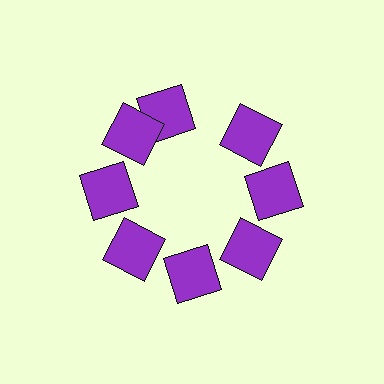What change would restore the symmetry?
The symmetry would be restored by rotating it back into even spacing with its neighbors so that all 8 squares sit at equal angles and equal distance from the center.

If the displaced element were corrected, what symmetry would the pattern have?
It would have 8-fold rotational symmetry — the pattern would map onto itself every 45 degrees.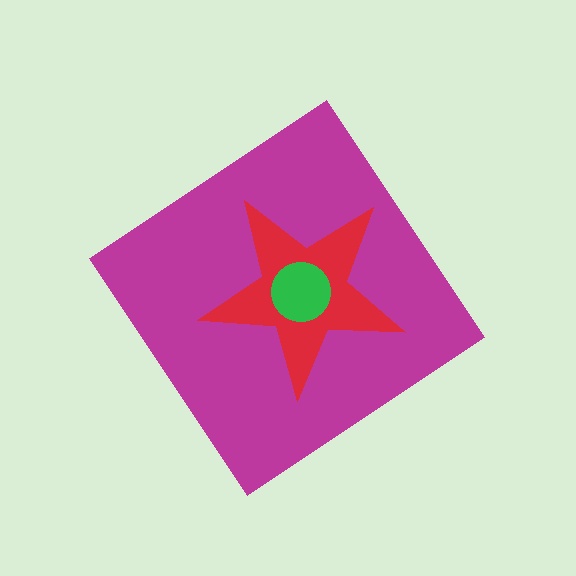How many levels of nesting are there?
3.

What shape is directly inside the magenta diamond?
The red star.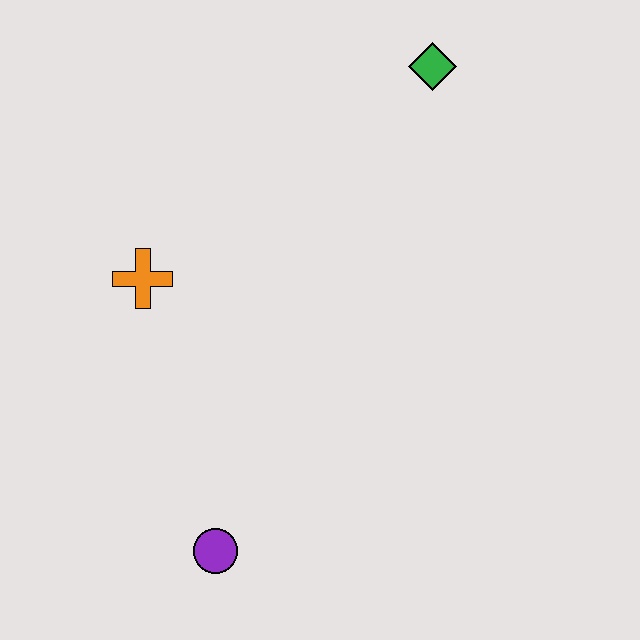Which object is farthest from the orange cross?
The green diamond is farthest from the orange cross.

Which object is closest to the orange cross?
The purple circle is closest to the orange cross.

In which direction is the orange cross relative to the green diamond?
The orange cross is to the left of the green diamond.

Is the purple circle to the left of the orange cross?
No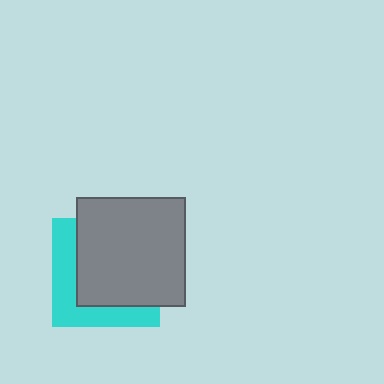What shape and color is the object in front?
The object in front is a gray square.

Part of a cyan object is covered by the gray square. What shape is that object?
It is a square.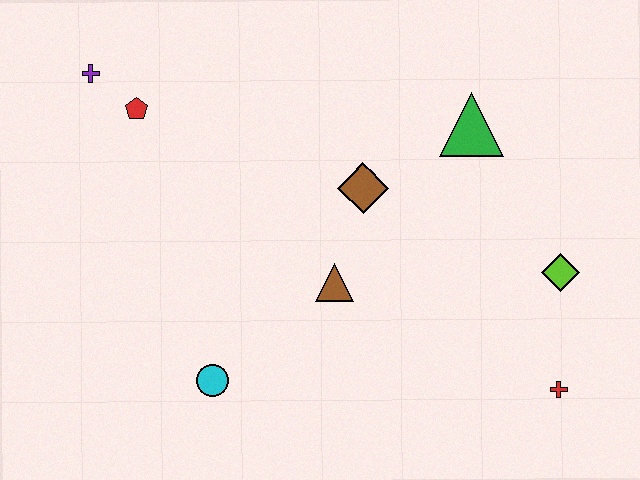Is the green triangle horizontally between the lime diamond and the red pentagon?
Yes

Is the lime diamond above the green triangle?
No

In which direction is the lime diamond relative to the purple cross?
The lime diamond is to the right of the purple cross.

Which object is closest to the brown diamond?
The brown triangle is closest to the brown diamond.